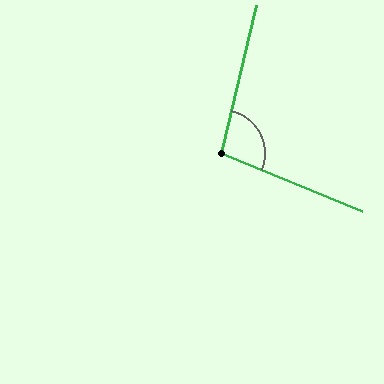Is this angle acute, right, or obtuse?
It is obtuse.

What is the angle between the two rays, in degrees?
Approximately 99 degrees.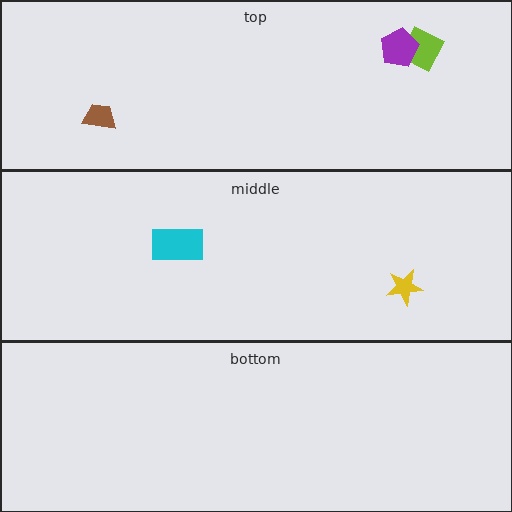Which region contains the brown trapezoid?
The top region.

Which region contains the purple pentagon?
The top region.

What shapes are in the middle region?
The cyan rectangle, the yellow star.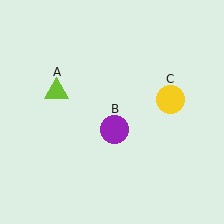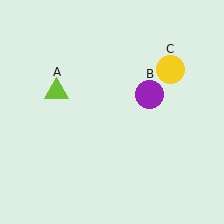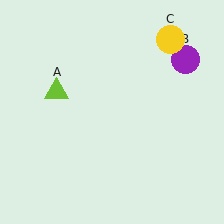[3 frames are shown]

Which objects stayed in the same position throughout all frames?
Lime triangle (object A) remained stationary.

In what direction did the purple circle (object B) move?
The purple circle (object B) moved up and to the right.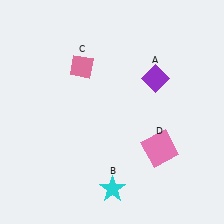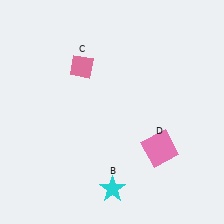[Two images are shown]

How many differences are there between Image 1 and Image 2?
There is 1 difference between the two images.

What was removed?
The purple diamond (A) was removed in Image 2.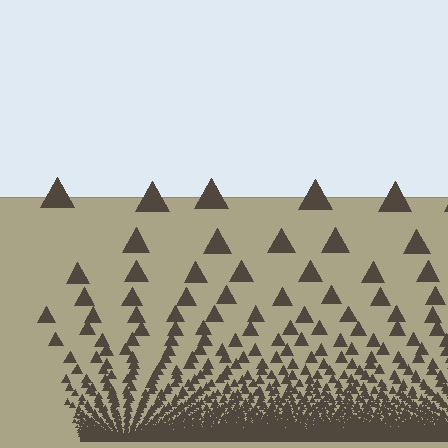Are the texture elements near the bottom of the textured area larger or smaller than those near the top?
Smaller. The gradient is inverted — elements near the bottom are smaller and denser.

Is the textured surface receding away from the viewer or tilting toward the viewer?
The surface appears to tilt toward the viewer. Texture elements get larger and sparser toward the top.